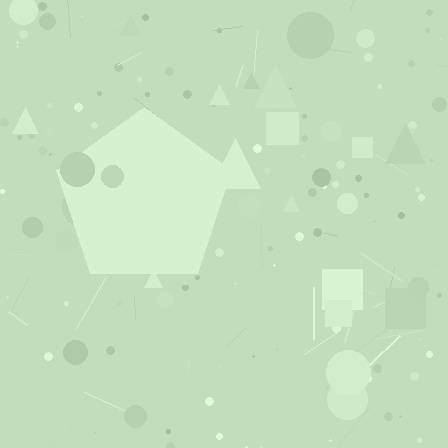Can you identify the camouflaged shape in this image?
The camouflaged shape is a pentagon.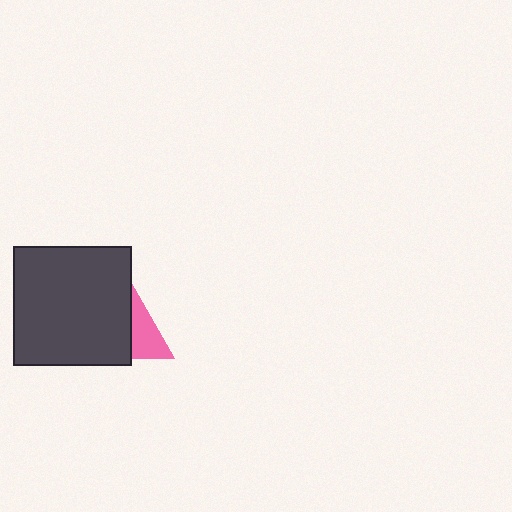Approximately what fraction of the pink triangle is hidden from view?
Roughly 53% of the pink triangle is hidden behind the dark gray square.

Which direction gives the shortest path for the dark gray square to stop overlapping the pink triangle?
Moving left gives the shortest separation.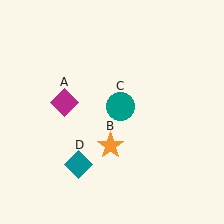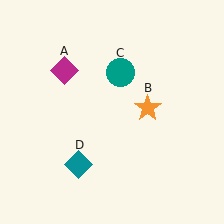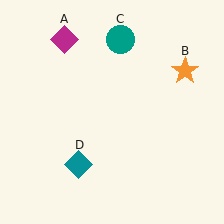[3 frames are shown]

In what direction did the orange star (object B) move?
The orange star (object B) moved up and to the right.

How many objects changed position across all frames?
3 objects changed position: magenta diamond (object A), orange star (object B), teal circle (object C).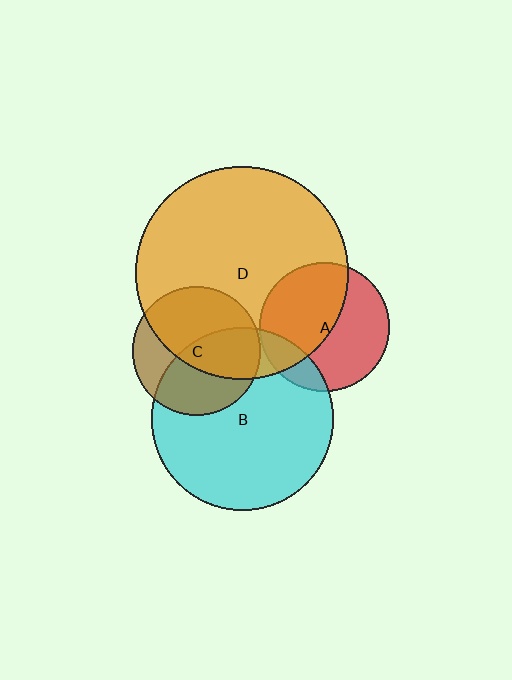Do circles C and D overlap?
Yes.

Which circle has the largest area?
Circle D (orange).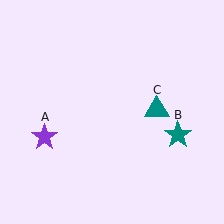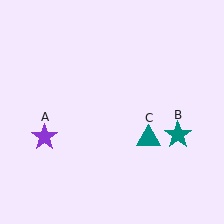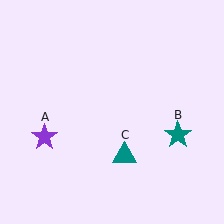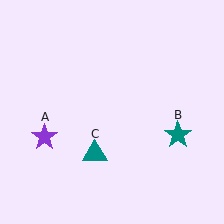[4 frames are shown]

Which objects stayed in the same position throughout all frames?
Purple star (object A) and teal star (object B) remained stationary.